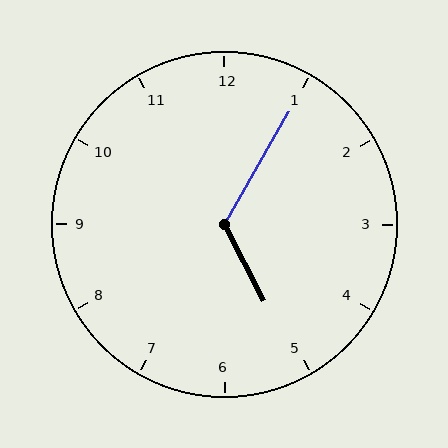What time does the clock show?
5:05.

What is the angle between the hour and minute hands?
Approximately 122 degrees.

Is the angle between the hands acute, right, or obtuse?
It is obtuse.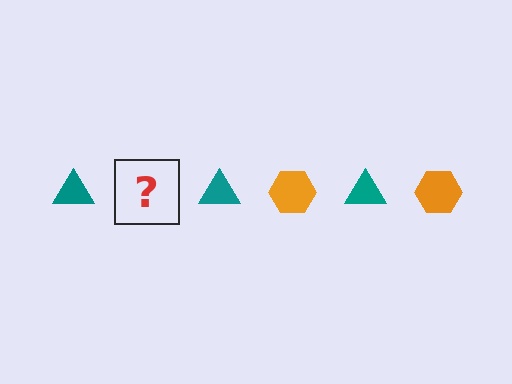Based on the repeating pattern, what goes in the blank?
The blank should be an orange hexagon.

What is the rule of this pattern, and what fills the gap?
The rule is that the pattern alternates between teal triangle and orange hexagon. The gap should be filled with an orange hexagon.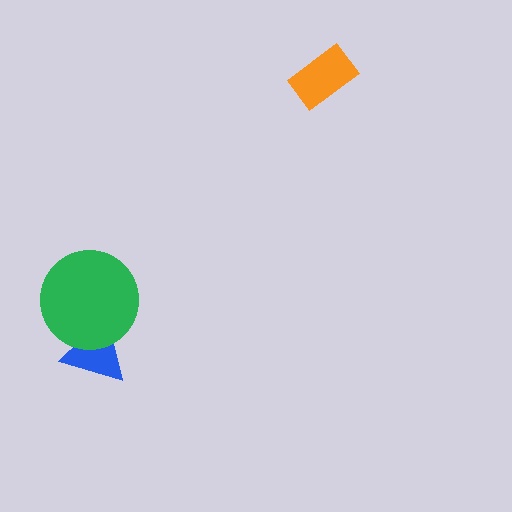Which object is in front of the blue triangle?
The green circle is in front of the blue triangle.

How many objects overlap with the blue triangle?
1 object overlaps with the blue triangle.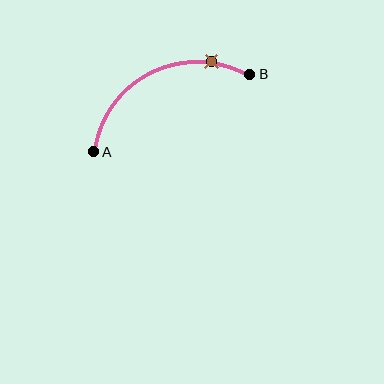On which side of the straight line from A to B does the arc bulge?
The arc bulges above the straight line connecting A and B.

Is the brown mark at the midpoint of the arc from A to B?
No. The brown mark lies on the arc but is closer to endpoint B. The arc midpoint would be at the point on the curve equidistant along the arc from both A and B.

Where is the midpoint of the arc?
The arc midpoint is the point on the curve farthest from the straight line joining A and B. It sits above that line.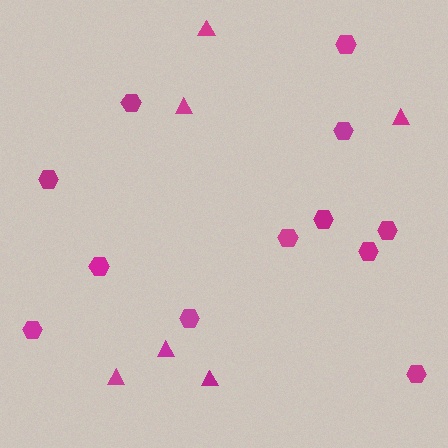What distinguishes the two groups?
There are 2 groups: one group of triangles (6) and one group of hexagons (12).